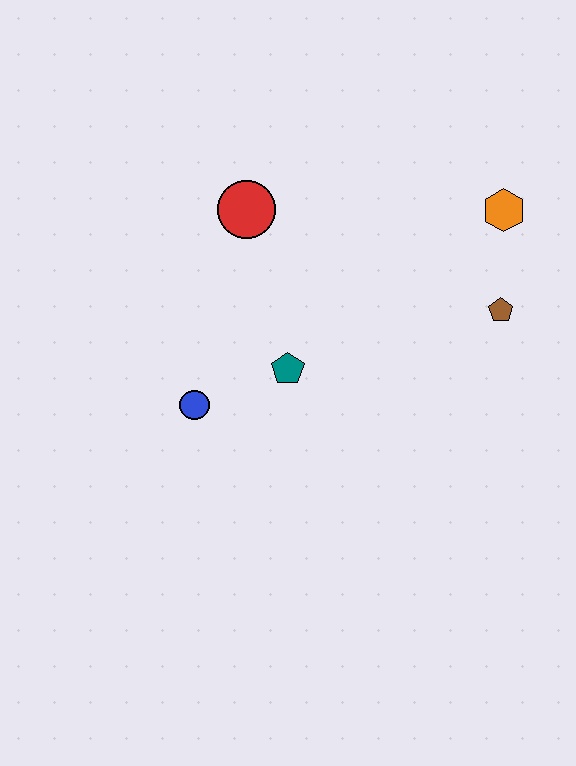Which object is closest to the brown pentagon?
The orange hexagon is closest to the brown pentagon.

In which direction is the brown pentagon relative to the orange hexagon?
The brown pentagon is below the orange hexagon.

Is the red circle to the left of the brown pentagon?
Yes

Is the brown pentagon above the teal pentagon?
Yes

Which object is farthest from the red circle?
The brown pentagon is farthest from the red circle.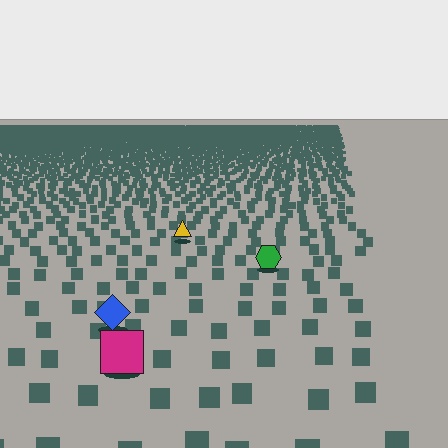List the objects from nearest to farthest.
From nearest to farthest: the magenta square, the blue diamond, the green hexagon, the yellow triangle.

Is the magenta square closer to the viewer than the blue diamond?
Yes. The magenta square is closer — you can tell from the texture gradient: the ground texture is coarser near it.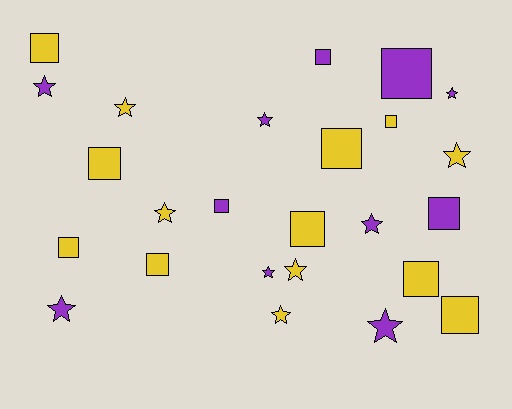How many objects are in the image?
There are 25 objects.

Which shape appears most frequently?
Square, with 13 objects.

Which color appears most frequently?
Yellow, with 14 objects.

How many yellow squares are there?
There are 9 yellow squares.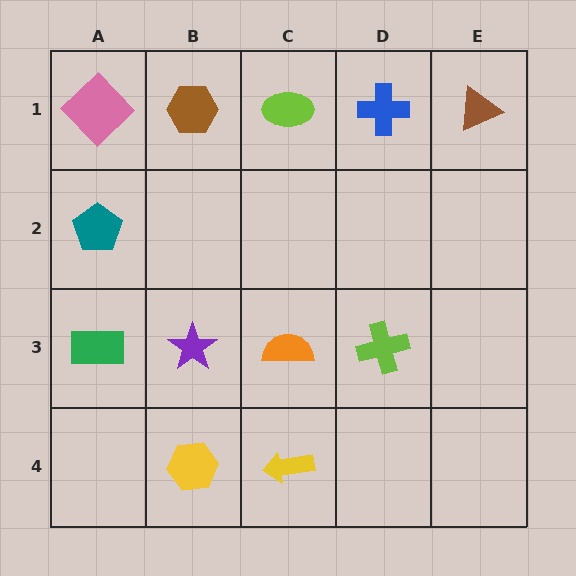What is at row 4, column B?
A yellow hexagon.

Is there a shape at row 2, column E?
No, that cell is empty.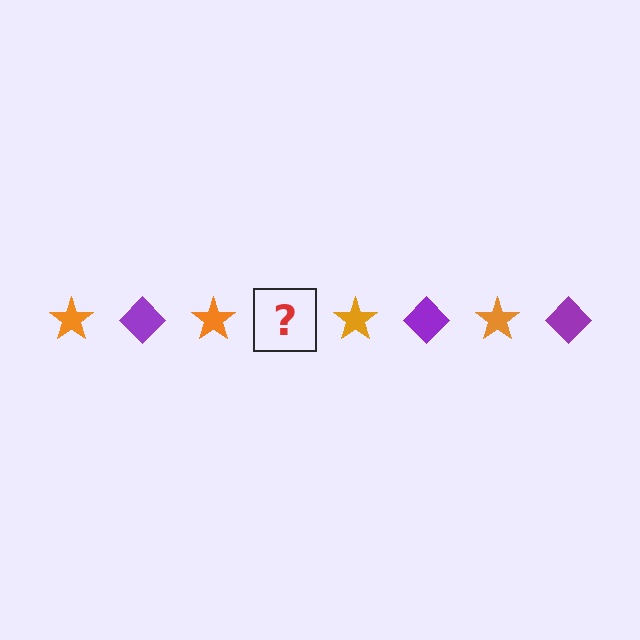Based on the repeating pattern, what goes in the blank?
The blank should be a purple diamond.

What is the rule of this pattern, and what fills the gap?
The rule is that the pattern alternates between orange star and purple diamond. The gap should be filled with a purple diamond.